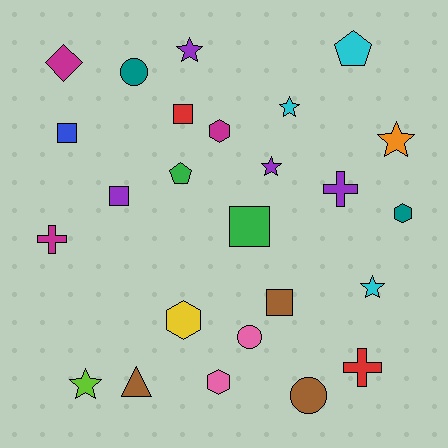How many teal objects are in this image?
There are 2 teal objects.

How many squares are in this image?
There are 5 squares.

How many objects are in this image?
There are 25 objects.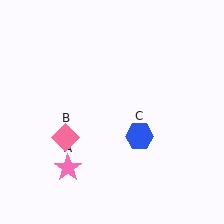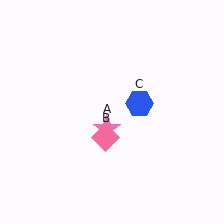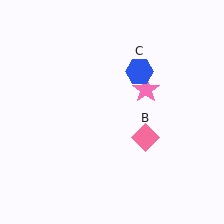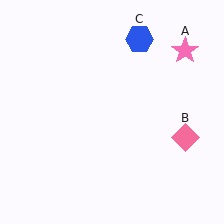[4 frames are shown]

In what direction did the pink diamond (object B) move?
The pink diamond (object B) moved right.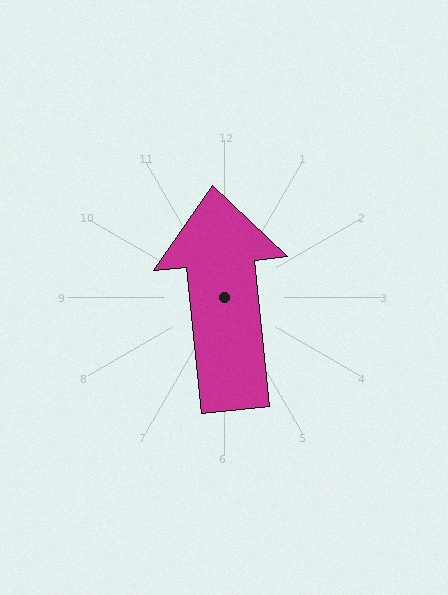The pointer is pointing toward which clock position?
Roughly 12 o'clock.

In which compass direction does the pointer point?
North.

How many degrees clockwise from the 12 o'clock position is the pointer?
Approximately 354 degrees.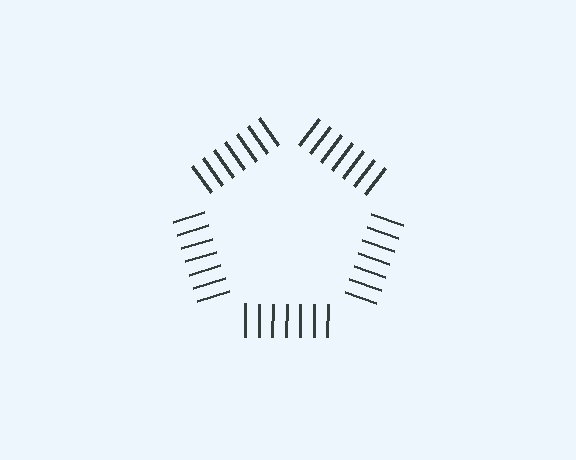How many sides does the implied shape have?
5 sides — the line-ends trace a pentagon.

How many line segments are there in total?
35 — 7 along each of the 5 edges.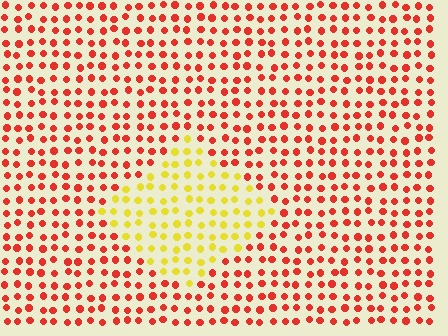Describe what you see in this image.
The image is filled with small red elements in a uniform arrangement. A diamond-shaped region is visible where the elements are tinted to a slightly different hue, forming a subtle color boundary.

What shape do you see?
I see a diamond.